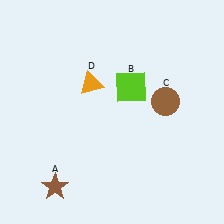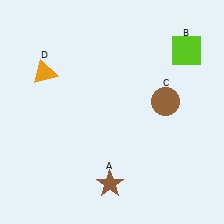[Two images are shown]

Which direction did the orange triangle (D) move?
The orange triangle (D) moved left.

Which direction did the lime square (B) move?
The lime square (B) moved right.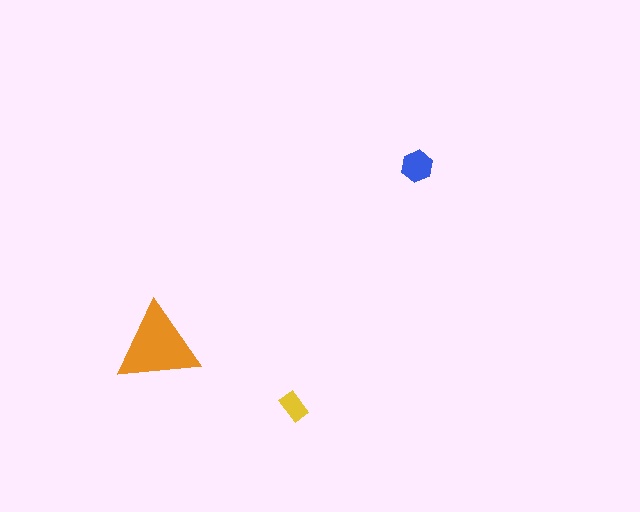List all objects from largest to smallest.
The orange triangle, the blue hexagon, the yellow rectangle.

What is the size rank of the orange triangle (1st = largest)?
1st.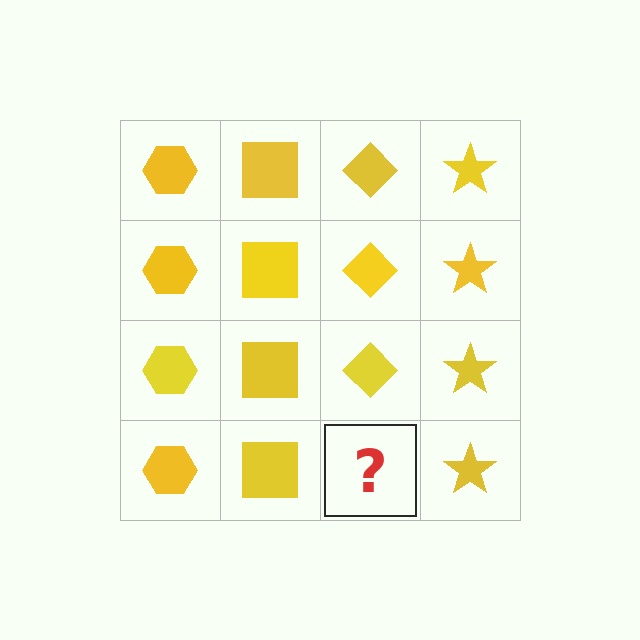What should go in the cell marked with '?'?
The missing cell should contain a yellow diamond.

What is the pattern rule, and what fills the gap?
The rule is that each column has a consistent shape. The gap should be filled with a yellow diamond.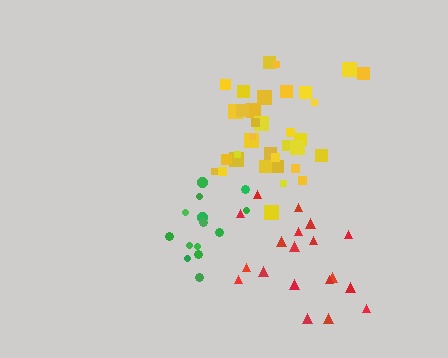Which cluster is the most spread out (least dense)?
Red.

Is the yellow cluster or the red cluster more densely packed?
Yellow.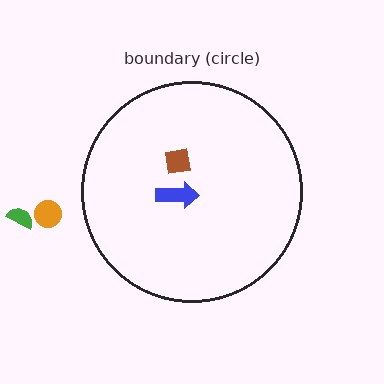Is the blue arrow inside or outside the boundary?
Inside.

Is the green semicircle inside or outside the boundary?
Outside.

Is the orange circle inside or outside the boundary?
Outside.